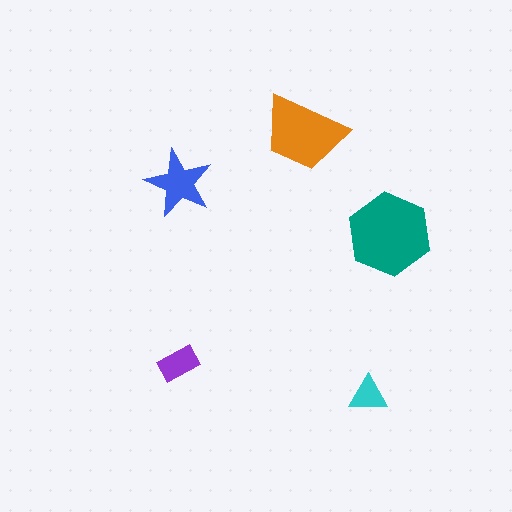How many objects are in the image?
There are 5 objects in the image.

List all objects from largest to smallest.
The teal hexagon, the orange trapezoid, the blue star, the purple rectangle, the cyan triangle.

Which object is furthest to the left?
The purple rectangle is leftmost.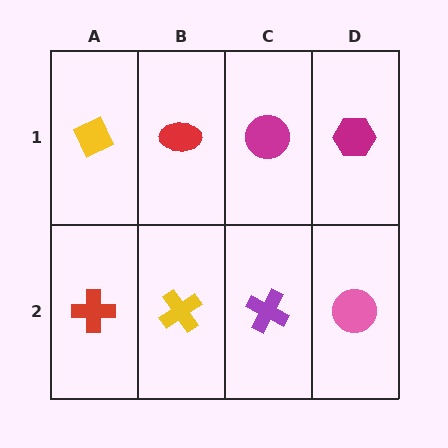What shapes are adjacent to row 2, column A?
A yellow diamond (row 1, column A), a yellow cross (row 2, column B).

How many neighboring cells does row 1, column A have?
2.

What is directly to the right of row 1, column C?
A magenta hexagon.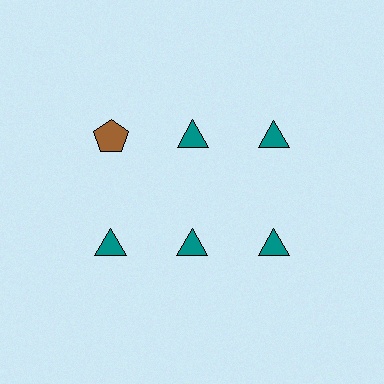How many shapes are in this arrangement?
There are 6 shapes arranged in a grid pattern.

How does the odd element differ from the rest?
It differs in both color (brown instead of teal) and shape (pentagon instead of triangle).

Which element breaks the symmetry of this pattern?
The brown pentagon in the top row, leftmost column breaks the symmetry. All other shapes are teal triangles.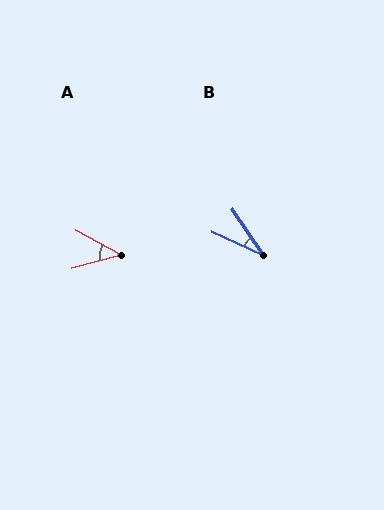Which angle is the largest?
A, at approximately 44 degrees.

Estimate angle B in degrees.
Approximately 32 degrees.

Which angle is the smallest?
B, at approximately 32 degrees.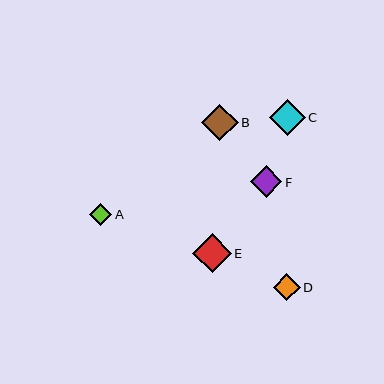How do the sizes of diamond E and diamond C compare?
Diamond E and diamond C are approximately the same size.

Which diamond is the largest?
Diamond E is the largest with a size of approximately 39 pixels.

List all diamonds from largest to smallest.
From largest to smallest: E, B, C, F, D, A.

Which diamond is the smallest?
Diamond A is the smallest with a size of approximately 22 pixels.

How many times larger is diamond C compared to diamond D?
Diamond C is approximately 1.4 times the size of diamond D.